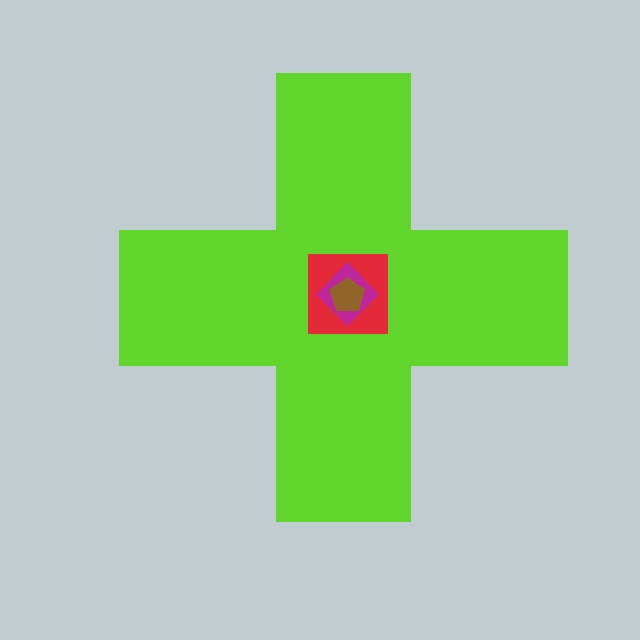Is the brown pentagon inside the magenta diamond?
Yes.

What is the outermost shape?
The lime cross.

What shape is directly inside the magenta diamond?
The brown pentagon.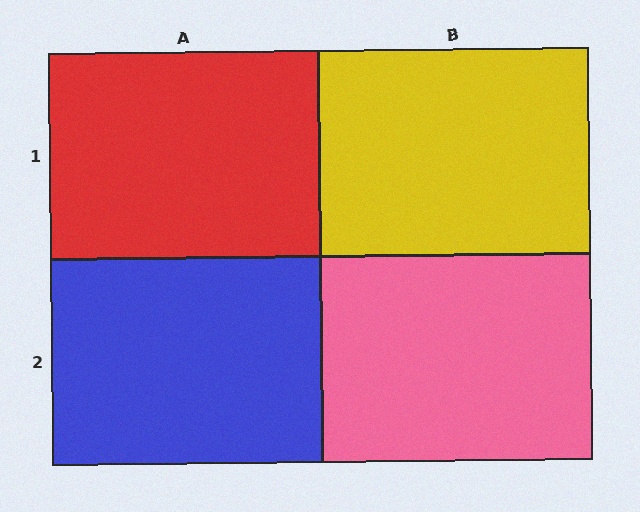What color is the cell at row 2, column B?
Pink.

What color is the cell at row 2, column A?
Blue.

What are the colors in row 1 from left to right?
Red, yellow.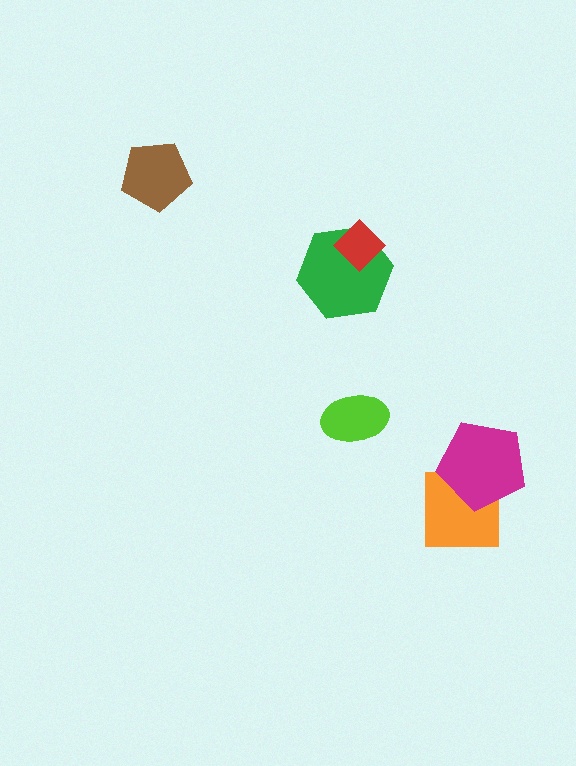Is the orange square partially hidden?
Yes, it is partially covered by another shape.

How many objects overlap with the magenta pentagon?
1 object overlaps with the magenta pentagon.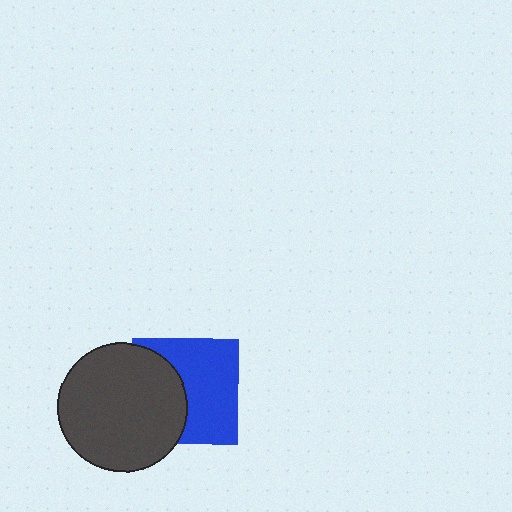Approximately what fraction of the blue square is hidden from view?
Roughly 42% of the blue square is hidden behind the dark gray circle.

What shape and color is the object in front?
The object in front is a dark gray circle.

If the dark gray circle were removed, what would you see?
You would see the complete blue square.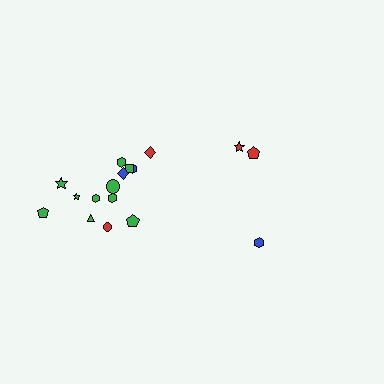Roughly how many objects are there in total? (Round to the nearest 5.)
Roughly 20 objects in total.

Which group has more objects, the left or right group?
The left group.